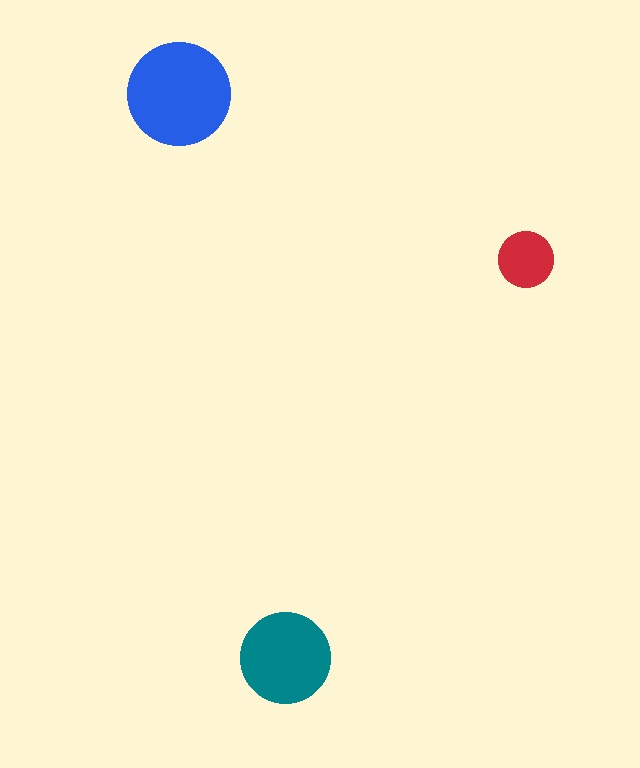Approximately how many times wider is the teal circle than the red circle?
About 1.5 times wider.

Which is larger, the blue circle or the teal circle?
The blue one.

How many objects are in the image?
There are 3 objects in the image.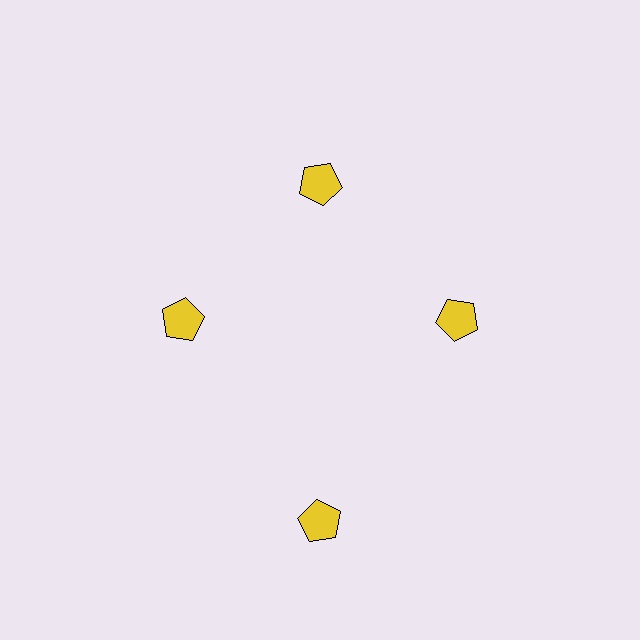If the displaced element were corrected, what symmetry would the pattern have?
It would have 4-fold rotational symmetry — the pattern would map onto itself every 90 degrees.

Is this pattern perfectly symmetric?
No. The 4 yellow pentagons are arranged in a ring, but one element near the 6 o'clock position is pushed outward from the center, breaking the 4-fold rotational symmetry.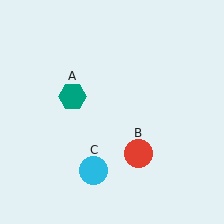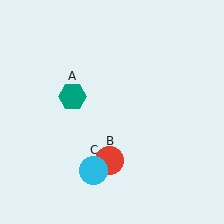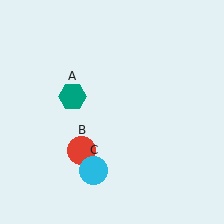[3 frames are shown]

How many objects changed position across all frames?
1 object changed position: red circle (object B).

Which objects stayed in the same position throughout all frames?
Teal hexagon (object A) and cyan circle (object C) remained stationary.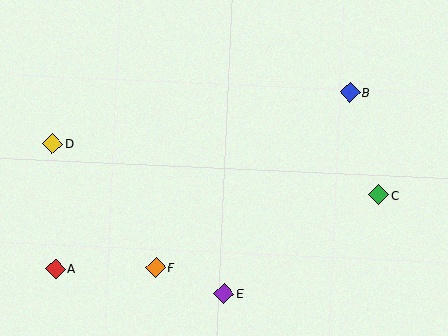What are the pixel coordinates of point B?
Point B is at (350, 92).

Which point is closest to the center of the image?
Point F at (155, 267) is closest to the center.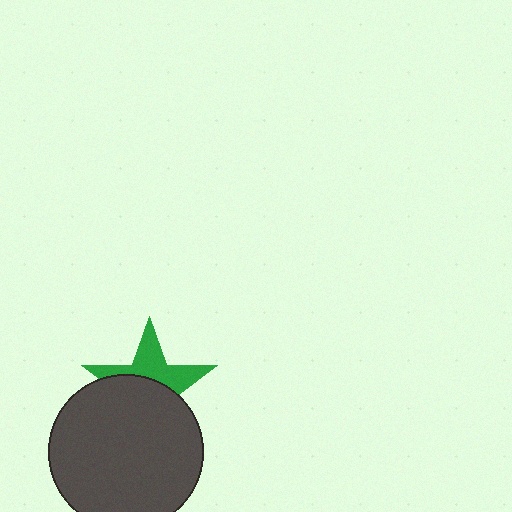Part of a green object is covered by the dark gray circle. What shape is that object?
It is a star.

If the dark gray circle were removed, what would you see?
You would see the complete green star.